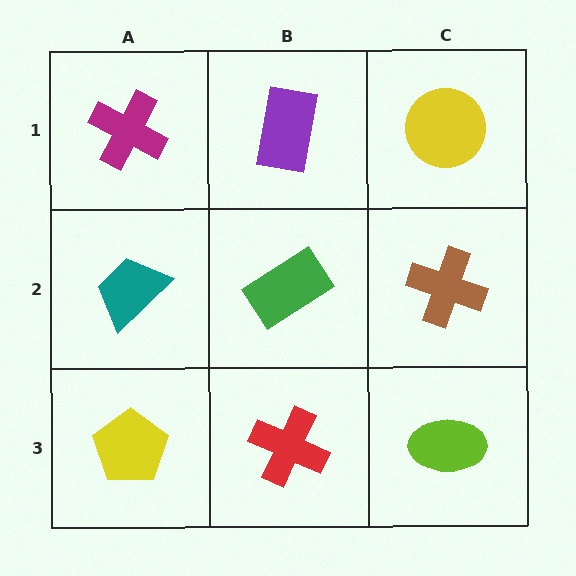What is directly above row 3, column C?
A brown cross.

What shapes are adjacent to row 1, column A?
A teal trapezoid (row 2, column A), a purple rectangle (row 1, column B).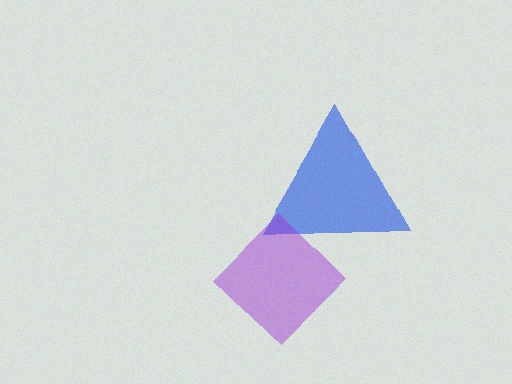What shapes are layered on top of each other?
The layered shapes are: a blue triangle, a purple diamond.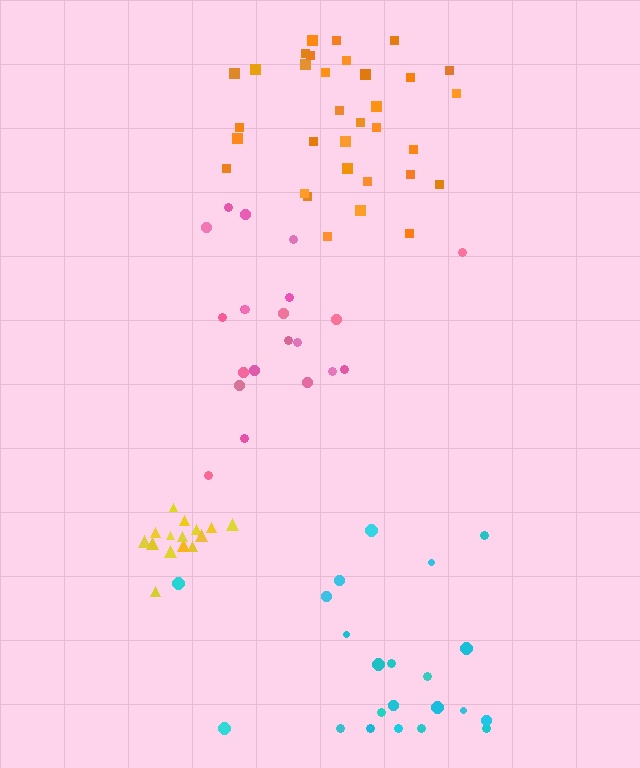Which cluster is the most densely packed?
Yellow.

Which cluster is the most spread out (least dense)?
Pink.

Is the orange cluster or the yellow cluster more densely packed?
Yellow.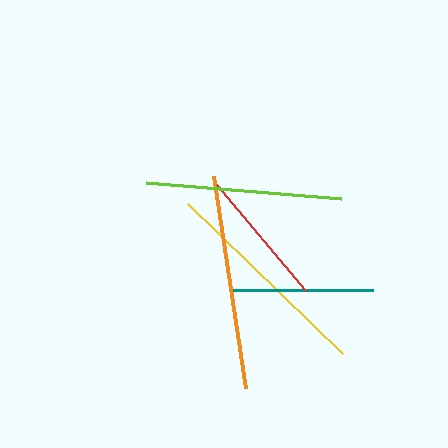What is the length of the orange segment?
The orange segment is approximately 215 pixels long.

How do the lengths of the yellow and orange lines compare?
The yellow and orange lines are approximately the same length.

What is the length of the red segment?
The red segment is approximately 139 pixels long.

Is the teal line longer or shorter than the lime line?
The lime line is longer than the teal line.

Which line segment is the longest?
The yellow line is the longest at approximately 216 pixels.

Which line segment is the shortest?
The red line is the shortest at approximately 139 pixels.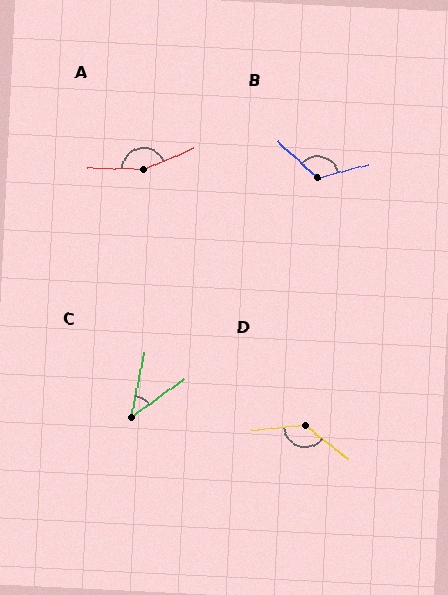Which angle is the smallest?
C, at approximately 43 degrees.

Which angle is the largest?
A, at approximately 155 degrees.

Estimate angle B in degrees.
Approximately 122 degrees.